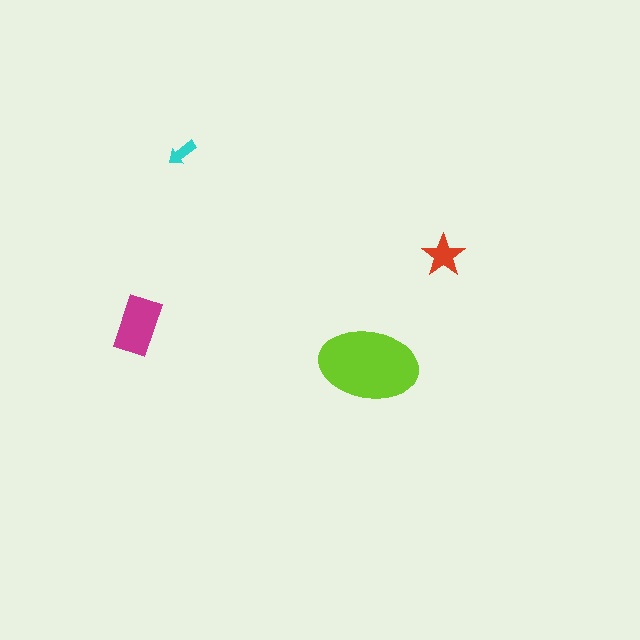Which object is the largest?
The lime ellipse.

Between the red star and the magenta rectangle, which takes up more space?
The magenta rectangle.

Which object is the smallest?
The cyan arrow.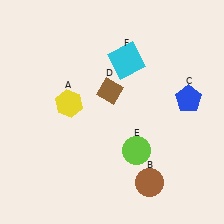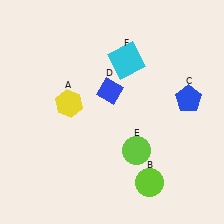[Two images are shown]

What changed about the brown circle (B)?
In Image 1, B is brown. In Image 2, it changed to lime.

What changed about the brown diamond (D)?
In Image 1, D is brown. In Image 2, it changed to blue.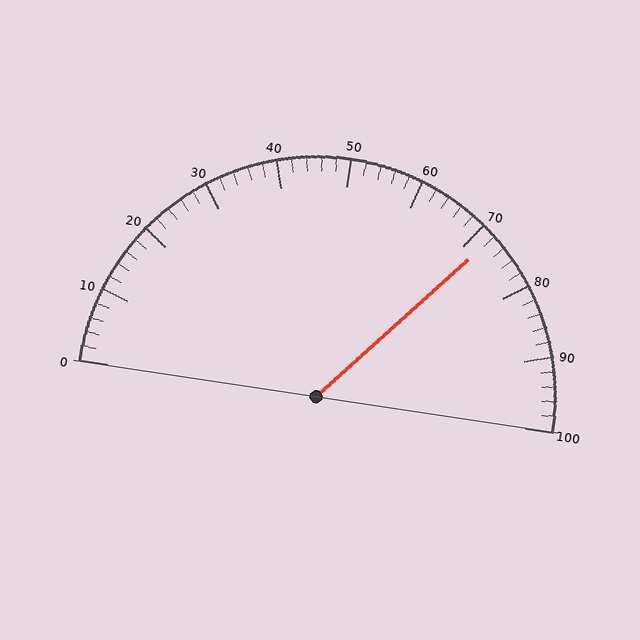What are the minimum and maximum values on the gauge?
The gauge ranges from 0 to 100.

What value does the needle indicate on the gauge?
The needle indicates approximately 72.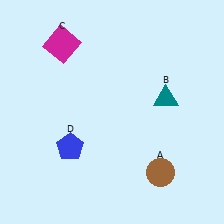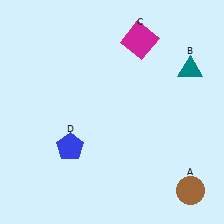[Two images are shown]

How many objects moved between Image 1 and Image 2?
3 objects moved between the two images.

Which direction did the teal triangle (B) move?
The teal triangle (B) moved up.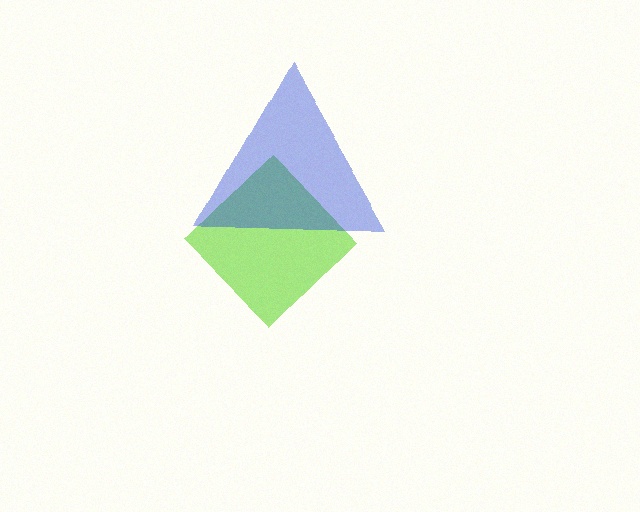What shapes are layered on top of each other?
The layered shapes are: a lime diamond, a blue triangle.